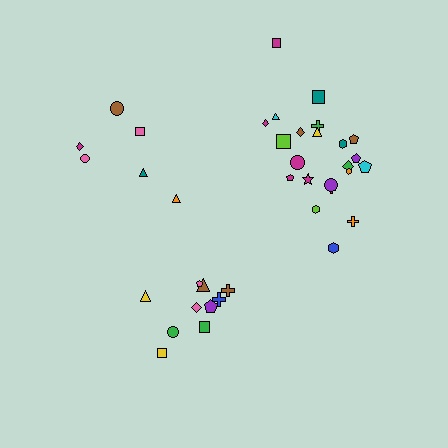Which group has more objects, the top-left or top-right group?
The top-right group.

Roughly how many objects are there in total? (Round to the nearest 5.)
Roughly 40 objects in total.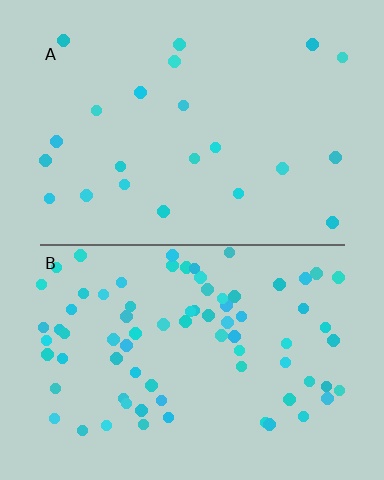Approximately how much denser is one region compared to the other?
Approximately 3.4× — region B over region A.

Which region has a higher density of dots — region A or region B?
B (the bottom).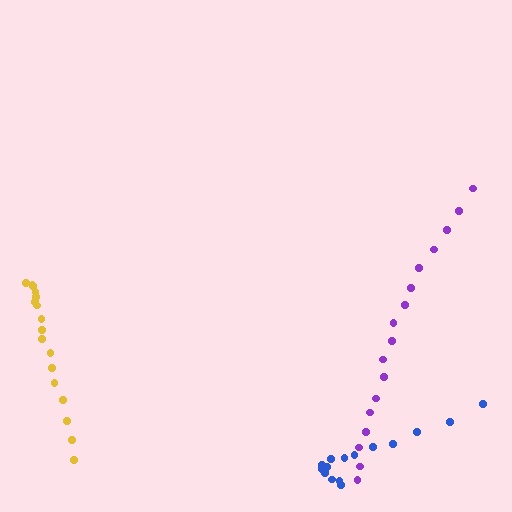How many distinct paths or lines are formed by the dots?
There are 3 distinct paths.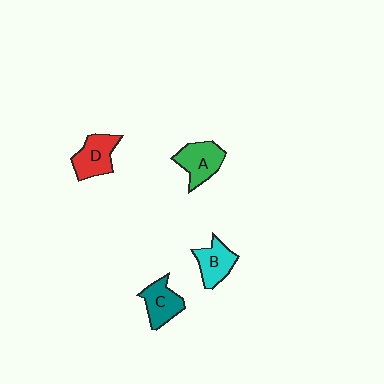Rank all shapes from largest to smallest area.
From largest to smallest: A (green), D (red), C (teal), B (cyan).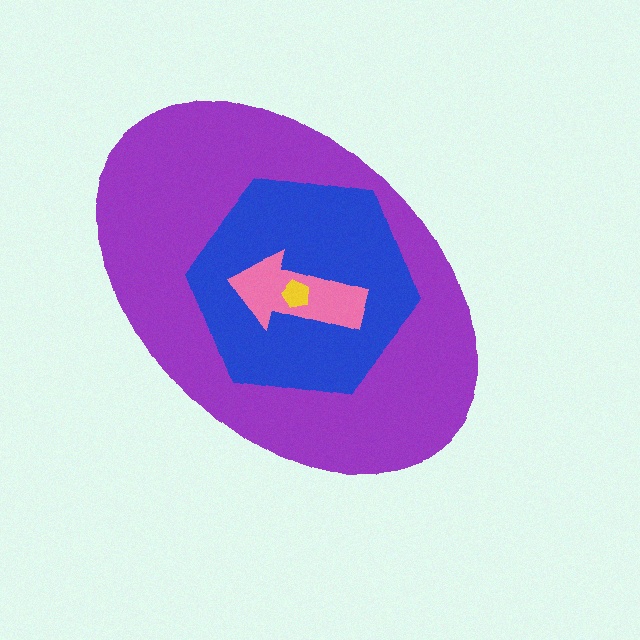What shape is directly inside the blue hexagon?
The pink arrow.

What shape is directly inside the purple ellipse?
The blue hexagon.